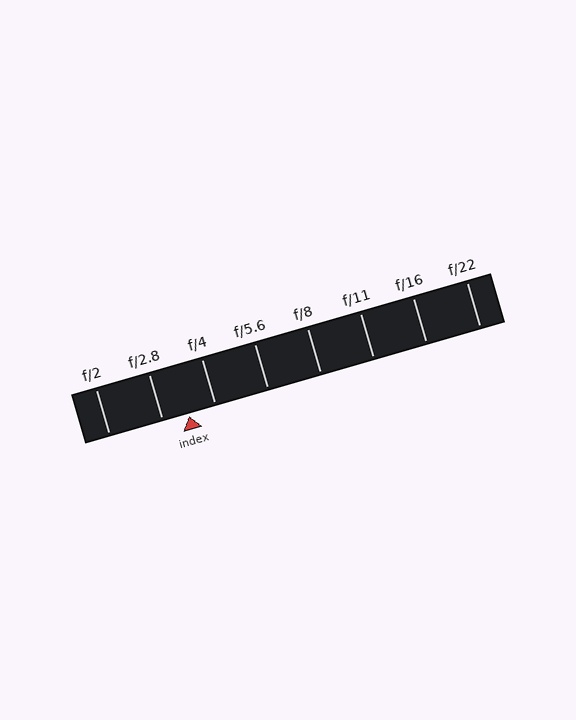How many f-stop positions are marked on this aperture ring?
There are 8 f-stop positions marked.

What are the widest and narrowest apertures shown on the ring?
The widest aperture shown is f/2 and the narrowest is f/22.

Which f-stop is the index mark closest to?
The index mark is closest to f/4.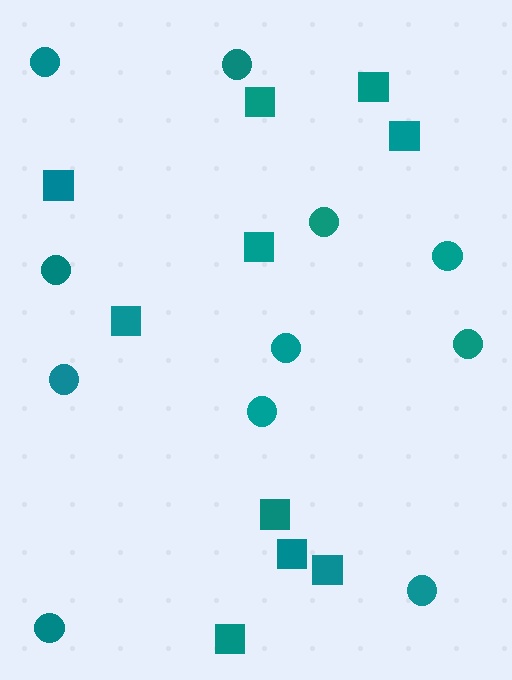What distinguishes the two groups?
There are 2 groups: one group of squares (10) and one group of circles (11).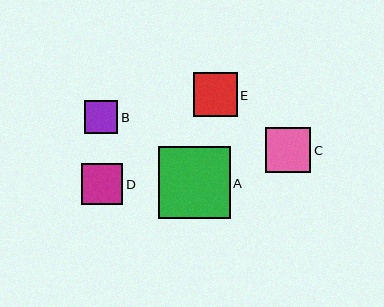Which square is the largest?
Square A is the largest with a size of approximately 72 pixels.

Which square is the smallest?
Square B is the smallest with a size of approximately 33 pixels.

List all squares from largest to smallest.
From largest to smallest: A, C, E, D, B.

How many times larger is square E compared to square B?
Square E is approximately 1.3 times the size of square B.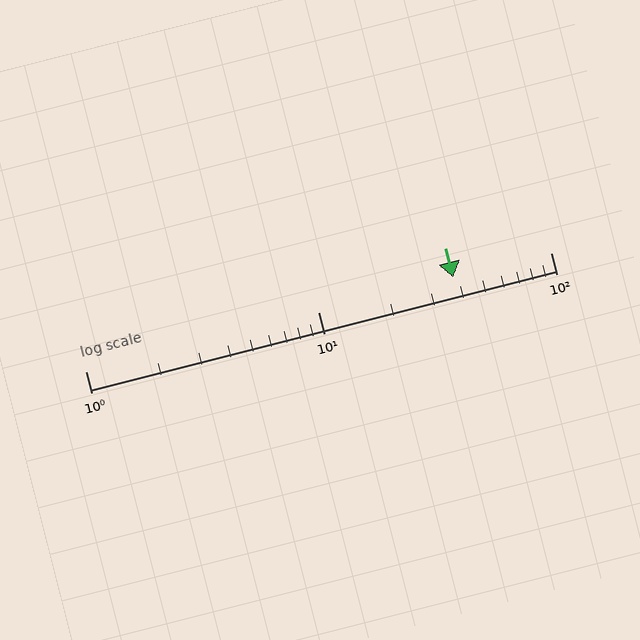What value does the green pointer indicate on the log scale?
The pointer indicates approximately 38.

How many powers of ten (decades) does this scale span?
The scale spans 2 decades, from 1 to 100.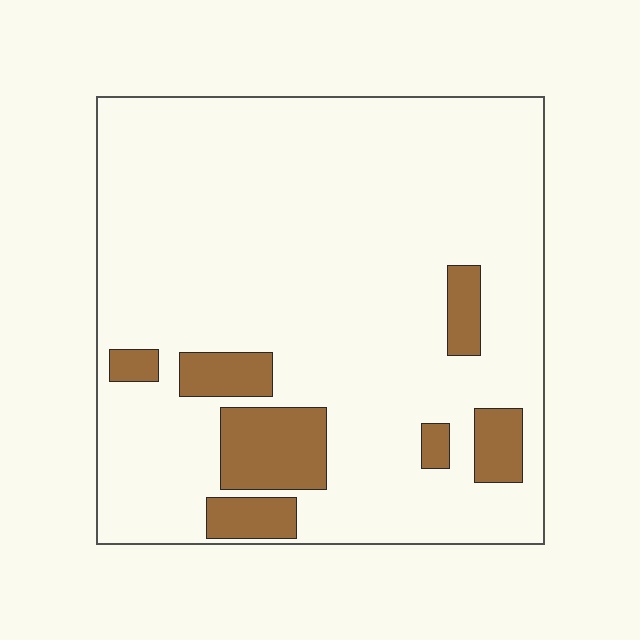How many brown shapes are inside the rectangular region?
7.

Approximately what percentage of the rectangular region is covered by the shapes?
Approximately 15%.